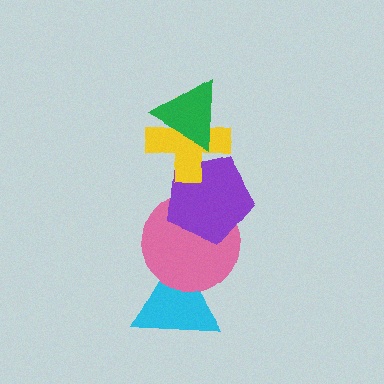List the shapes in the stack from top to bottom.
From top to bottom: the green triangle, the yellow cross, the purple pentagon, the pink circle, the cyan triangle.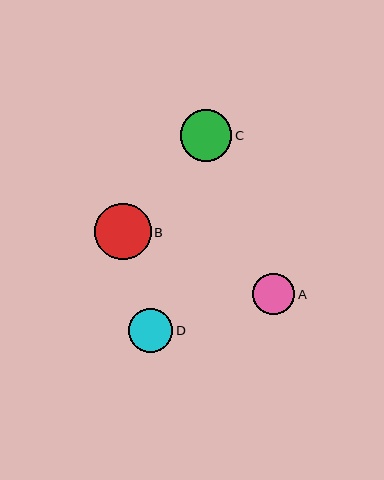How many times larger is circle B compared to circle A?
Circle B is approximately 1.4 times the size of circle A.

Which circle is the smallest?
Circle A is the smallest with a size of approximately 42 pixels.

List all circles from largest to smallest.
From largest to smallest: B, C, D, A.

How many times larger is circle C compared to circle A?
Circle C is approximately 1.2 times the size of circle A.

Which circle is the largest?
Circle B is the largest with a size of approximately 56 pixels.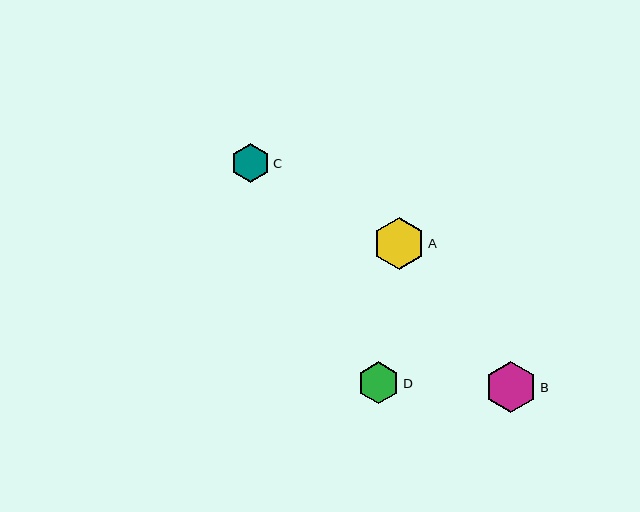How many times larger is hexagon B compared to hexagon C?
Hexagon B is approximately 1.3 times the size of hexagon C.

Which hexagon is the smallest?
Hexagon C is the smallest with a size of approximately 40 pixels.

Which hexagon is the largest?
Hexagon A is the largest with a size of approximately 52 pixels.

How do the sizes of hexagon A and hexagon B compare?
Hexagon A and hexagon B are approximately the same size.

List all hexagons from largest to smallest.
From largest to smallest: A, B, D, C.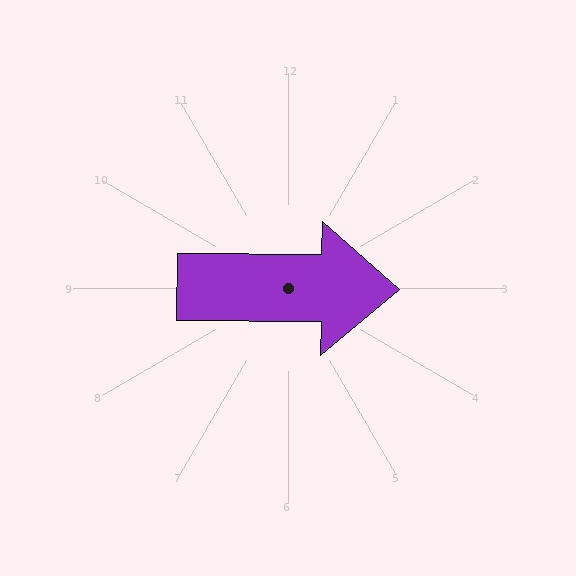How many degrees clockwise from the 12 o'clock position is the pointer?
Approximately 91 degrees.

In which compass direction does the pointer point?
East.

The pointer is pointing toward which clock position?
Roughly 3 o'clock.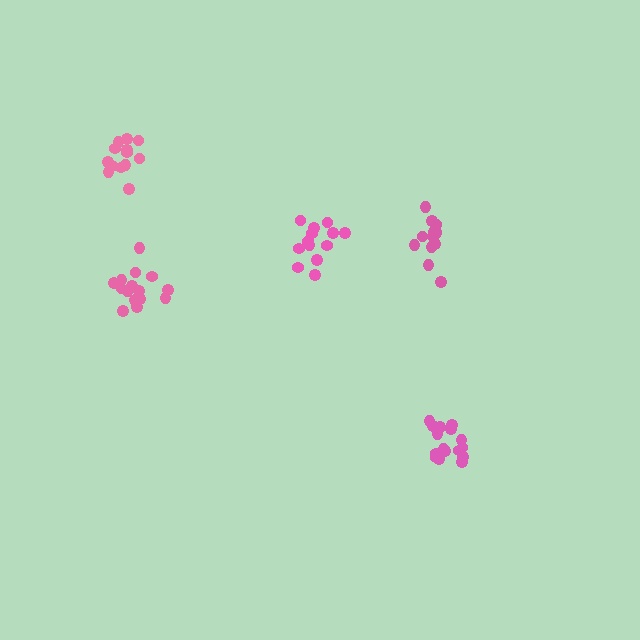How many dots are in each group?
Group 1: 13 dots, Group 2: 15 dots, Group 3: 14 dots, Group 4: 16 dots, Group 5: 13 dots (71 total).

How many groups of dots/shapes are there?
There are 5 groups.